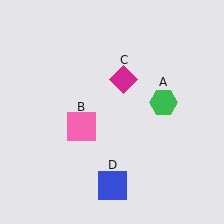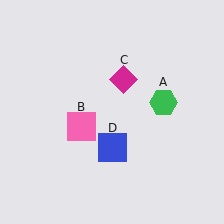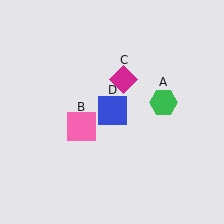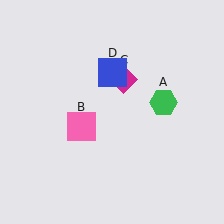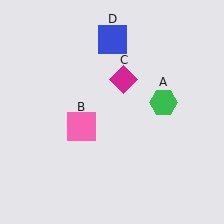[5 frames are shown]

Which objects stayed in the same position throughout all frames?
Green hexagon (object A) and pink square (object B) and magenta diamond (object C) remained stationary.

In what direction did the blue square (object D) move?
The blue square (object D) moved up.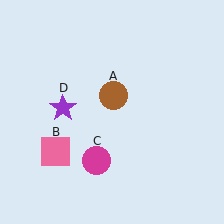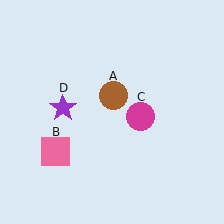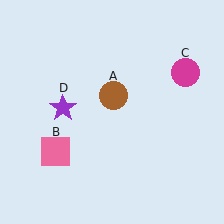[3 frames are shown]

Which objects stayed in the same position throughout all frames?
Brown circle (object A) and pink square (object B) and purple star (object D) remained stationary.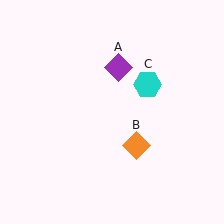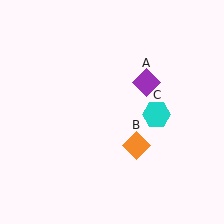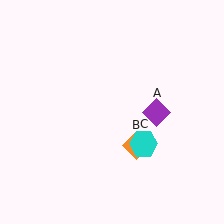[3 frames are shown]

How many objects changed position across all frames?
2 objects changed position: purple diamond (object A), cyan hexagon (object C).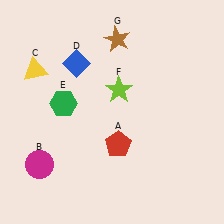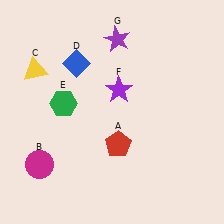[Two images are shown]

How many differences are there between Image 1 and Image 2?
There are 2 differences between the two images.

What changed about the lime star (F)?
In Image 1, F is lime. In Image 2, it changed to purple.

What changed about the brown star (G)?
In Image 1, G is brown. In Image 2, it changed to purple.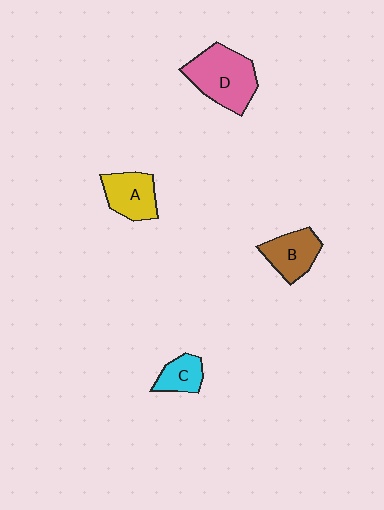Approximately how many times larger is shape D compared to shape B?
Approximately 1.6 times.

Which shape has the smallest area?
Shape C (cyan).